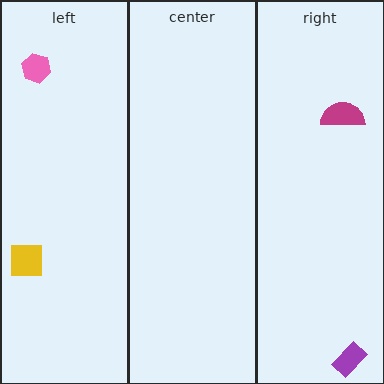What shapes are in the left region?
The yellow square, the pink hexagon.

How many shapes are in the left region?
2.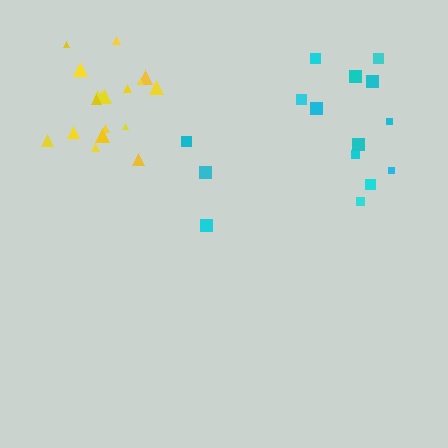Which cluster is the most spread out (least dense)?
Cyan.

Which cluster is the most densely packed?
Yellow.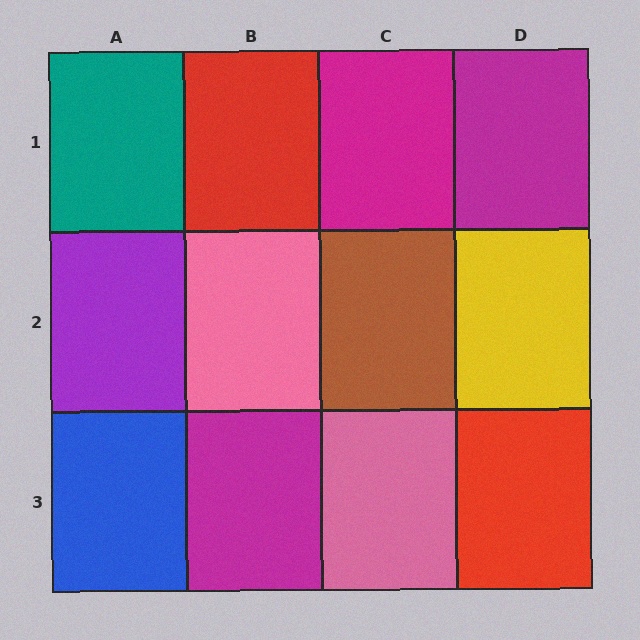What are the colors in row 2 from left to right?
Purple, pink, brown, yellow.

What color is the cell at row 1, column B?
Red.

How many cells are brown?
1 cell is brown.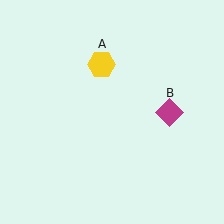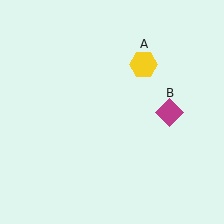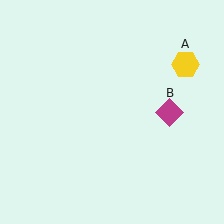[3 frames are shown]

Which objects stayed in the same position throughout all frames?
Magenta diamond (object B) remained stationary.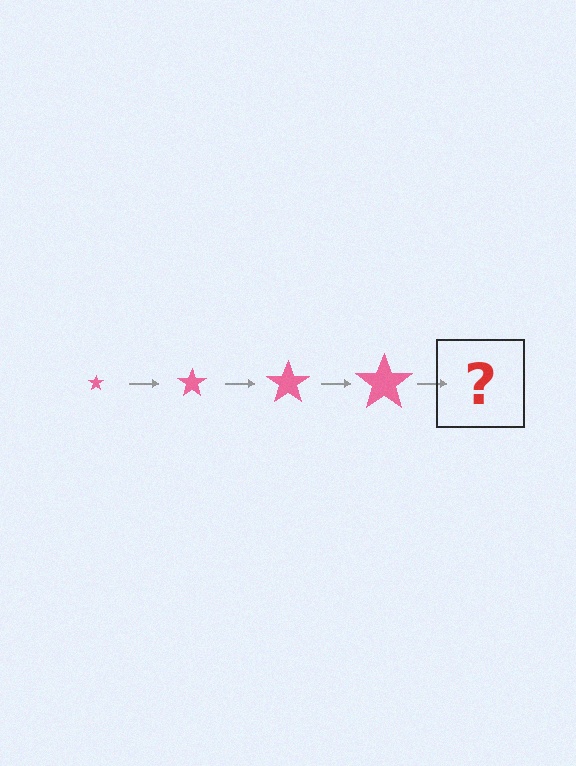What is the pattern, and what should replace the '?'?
The pattern is that the star gets progressively larger each step. The '?' should be a pink star, larger than the previous one.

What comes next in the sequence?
The next element should be a pink star, larger than the previous one.